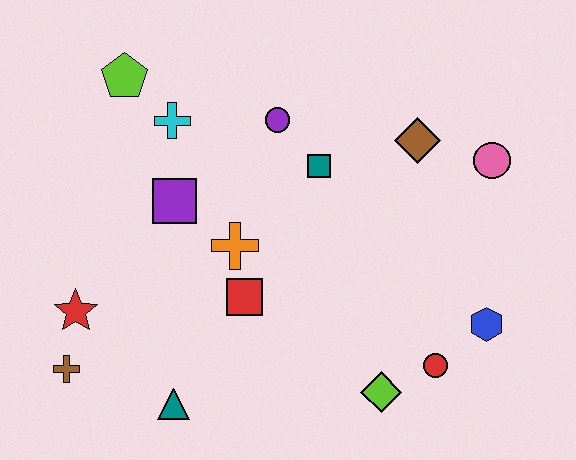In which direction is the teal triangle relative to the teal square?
The teal triangle is below the teal square.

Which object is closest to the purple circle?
The teal square is closest to the purple circle.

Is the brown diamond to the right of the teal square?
Yes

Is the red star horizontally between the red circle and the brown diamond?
No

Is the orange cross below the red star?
No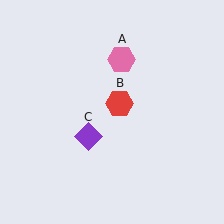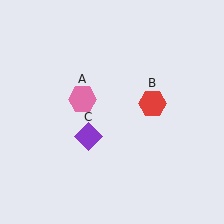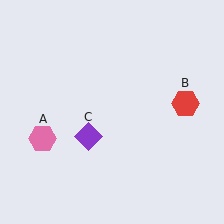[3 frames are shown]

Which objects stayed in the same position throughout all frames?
Purple diamond (object C) remained stationary.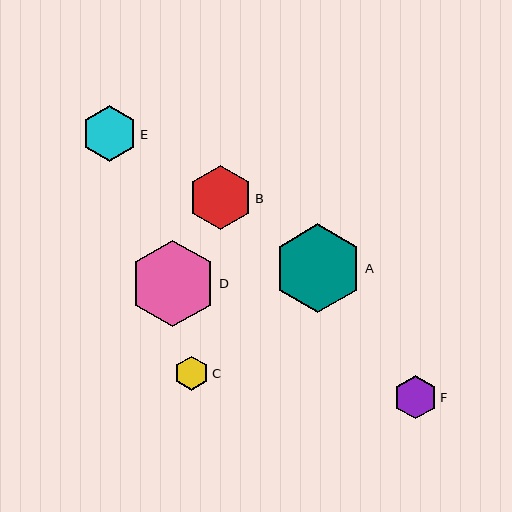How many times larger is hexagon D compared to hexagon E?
Hexagon D is approximately 1.6 times the size of hexagon E.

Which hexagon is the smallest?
Hexagon C is the smallest with a size of approximately 35 pixels.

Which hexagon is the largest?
Hexagon A is the largest with a size of approximately 89 pixels.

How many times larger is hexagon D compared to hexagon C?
Hexagon D is approximately 2.5 times the size of hexagon C.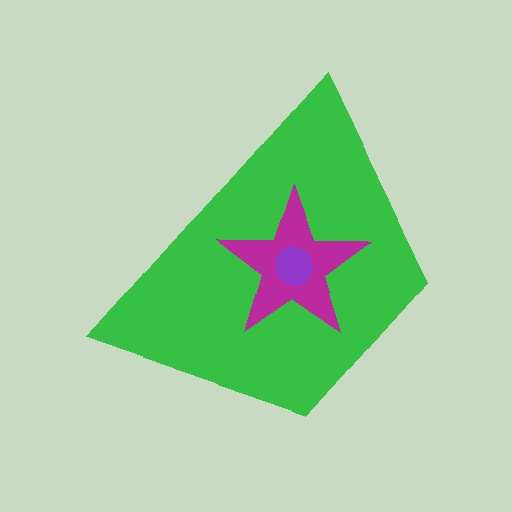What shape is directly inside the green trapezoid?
The magenta star.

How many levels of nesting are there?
3.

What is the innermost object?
The purple circle.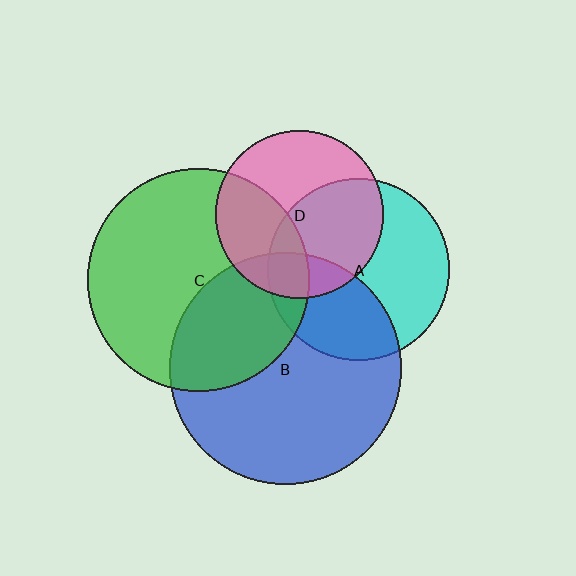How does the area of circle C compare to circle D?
Approximately 1.8 times.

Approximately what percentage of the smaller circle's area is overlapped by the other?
Approximately 15%.